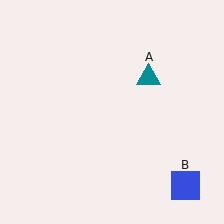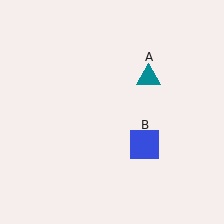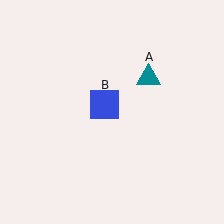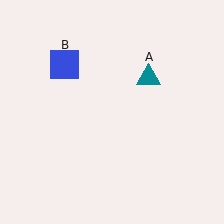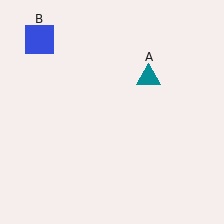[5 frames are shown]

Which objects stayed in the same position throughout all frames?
Teal triangle (object A) remained stationary.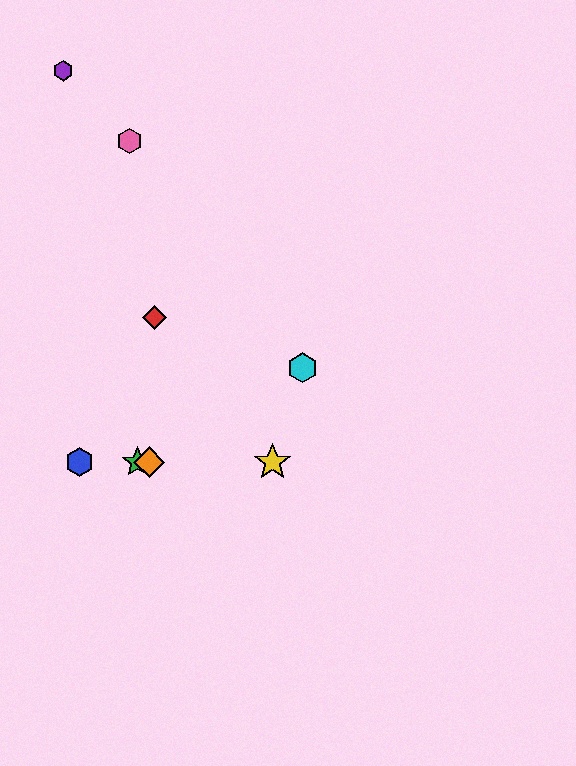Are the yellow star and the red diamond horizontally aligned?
No, the yellow star is at y≈462 and the red diamond is at y≈317.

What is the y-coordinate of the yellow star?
The yellow star is at y≈462.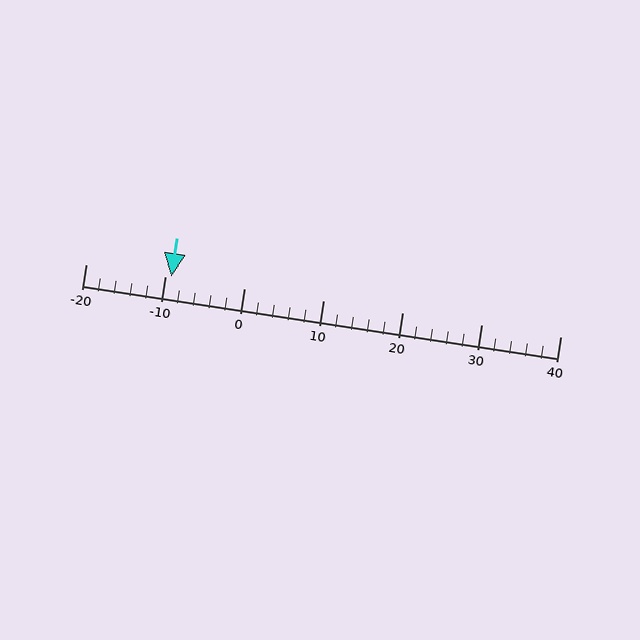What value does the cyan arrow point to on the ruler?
The cyan arrow points to approximately -9.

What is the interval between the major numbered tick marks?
The major tick marks are spaced 10 units apart.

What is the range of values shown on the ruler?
The ruler shows values from -20 to 40.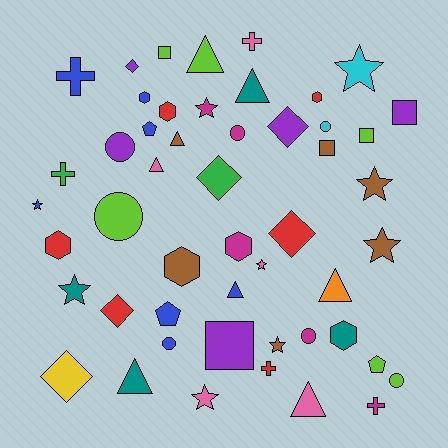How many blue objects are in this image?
There are 7 blue objects.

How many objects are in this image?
There are 50 objects.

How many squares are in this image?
There are 5 squares.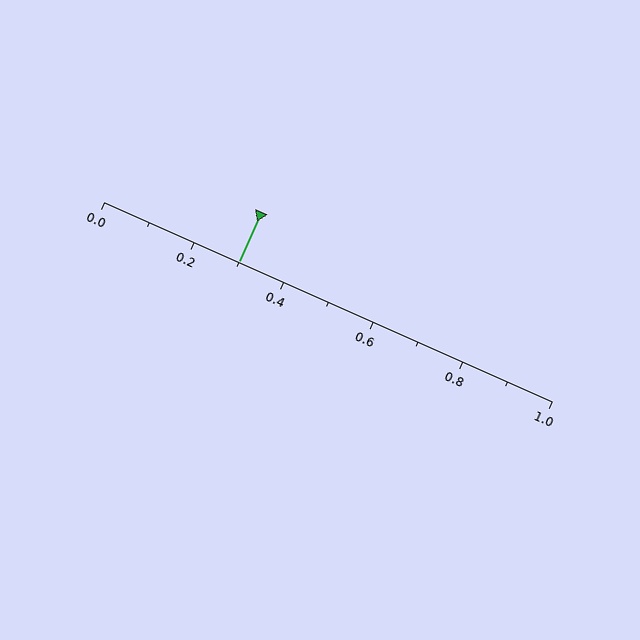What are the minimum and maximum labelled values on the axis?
The axis runs from 0.0 to 1.0.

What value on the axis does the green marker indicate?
The marker indicates approximately 0.3.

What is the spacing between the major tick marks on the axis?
The major ticks are spaced 0.2 apart.